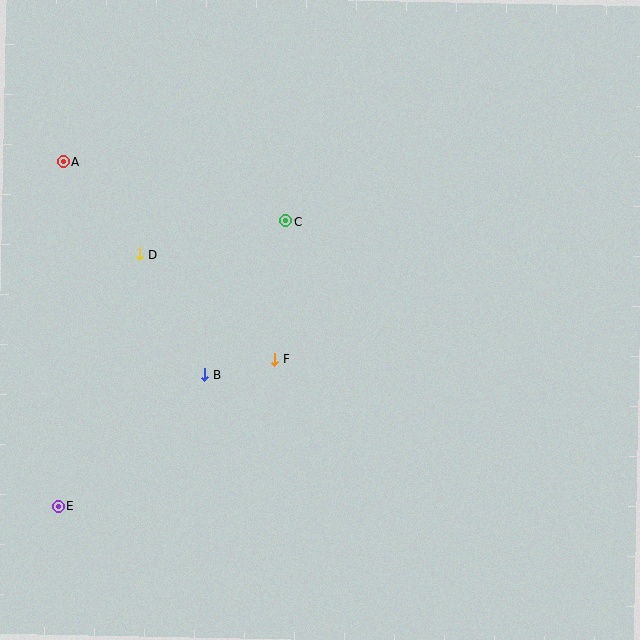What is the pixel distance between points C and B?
The distance between C and B is 173 pixels.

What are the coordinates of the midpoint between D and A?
The midpoint between D and A is at (102, 208).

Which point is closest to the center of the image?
Point F at (275, 359) is closest to the center.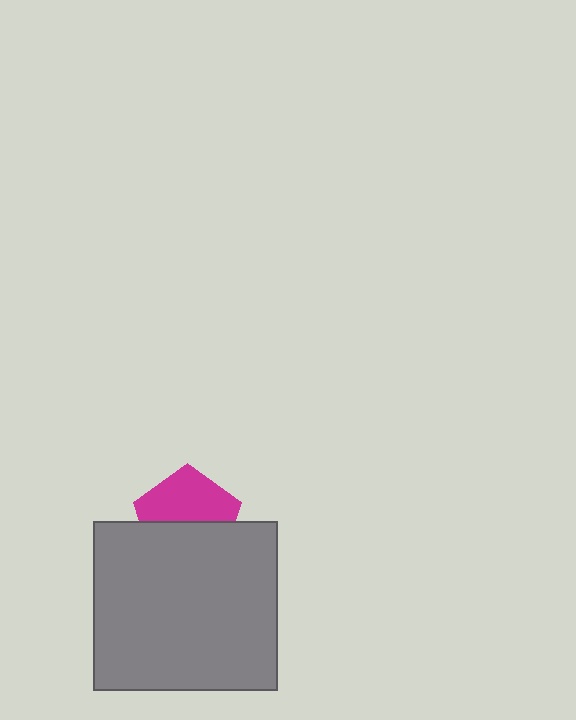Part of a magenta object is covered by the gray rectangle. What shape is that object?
It is a pentagon.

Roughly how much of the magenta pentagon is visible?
About half of it is visible (roughly 52%).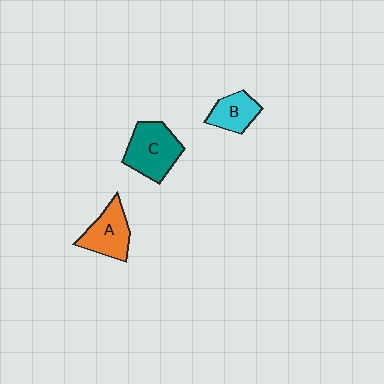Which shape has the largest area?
Shape C (teal).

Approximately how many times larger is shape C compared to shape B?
Approximately 1.6 times.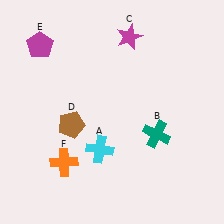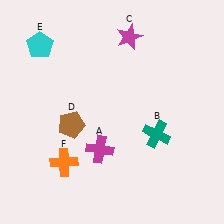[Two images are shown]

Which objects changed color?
A changed from cyan to magenta. E changed from magenta to cyan.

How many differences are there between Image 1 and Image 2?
There are 2 differences between the two images.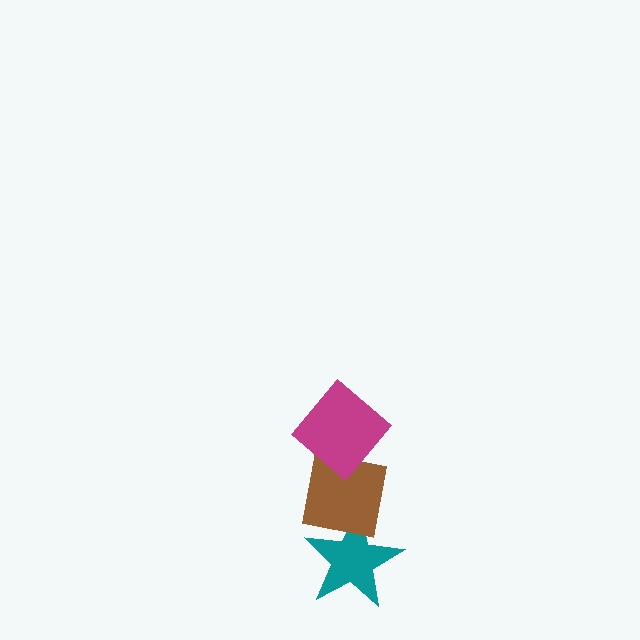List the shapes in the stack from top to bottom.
From top to bottom: the magenta diamond, the brown square, the teal star.